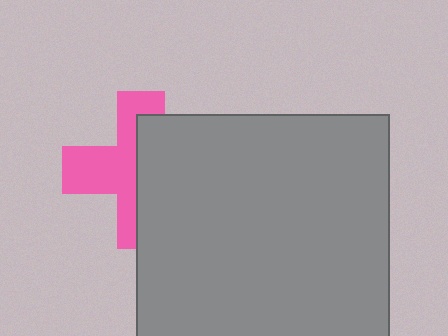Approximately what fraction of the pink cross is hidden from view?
Roughly 52% of the pink cross is hidden behind the gray square.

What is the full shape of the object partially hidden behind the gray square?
The partially hidden object is a pink cross.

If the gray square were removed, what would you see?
You would see the complete pink cross.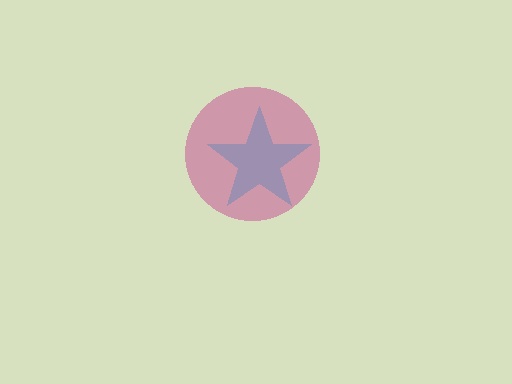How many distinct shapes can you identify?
There are 2 distinct shapes: a cyan star, a magenta circle.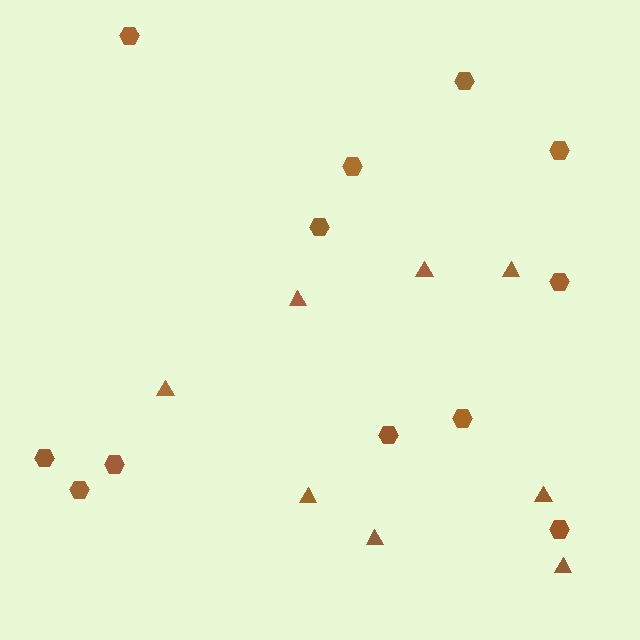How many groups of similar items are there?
There are 2 groups: one group of triangles (8) and one group of hexagons (12).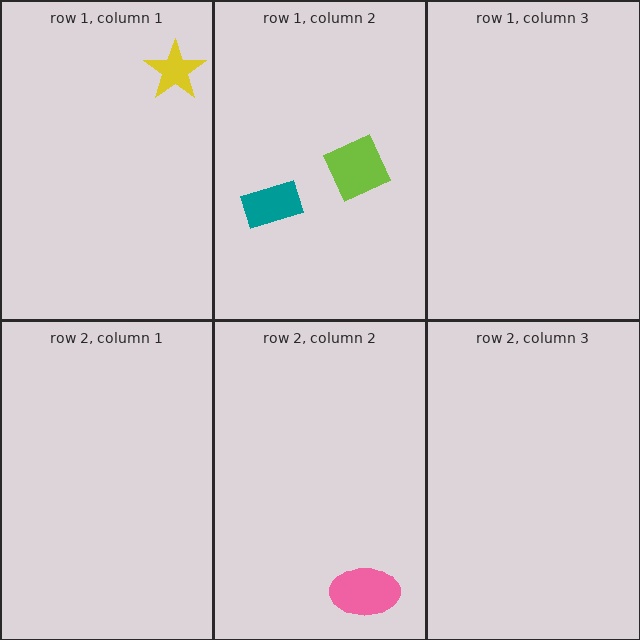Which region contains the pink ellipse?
The row 2, column 2 region.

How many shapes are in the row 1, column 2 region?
2.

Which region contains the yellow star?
The row 1, column 1 region.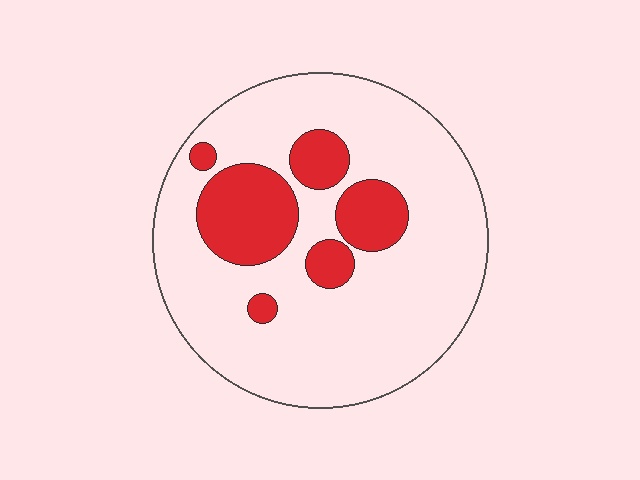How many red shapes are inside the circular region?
6.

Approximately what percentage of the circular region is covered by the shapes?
Approximately 20%.